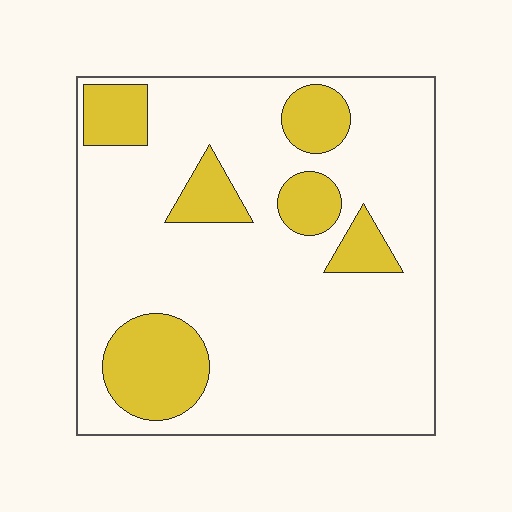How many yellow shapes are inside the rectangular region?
6.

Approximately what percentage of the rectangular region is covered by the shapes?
Approximately 20%.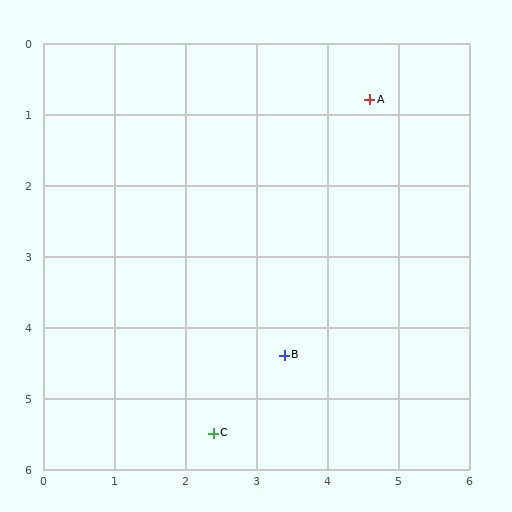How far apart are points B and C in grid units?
Points B and C are about 1.5 grid units apart.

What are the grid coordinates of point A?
Point A is at approximately (4.6, 0.8).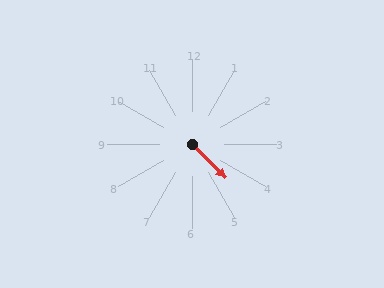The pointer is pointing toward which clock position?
Roughly 5 o'clock.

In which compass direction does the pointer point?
Southeast.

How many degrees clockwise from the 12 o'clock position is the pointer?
Approximately 135 degrees.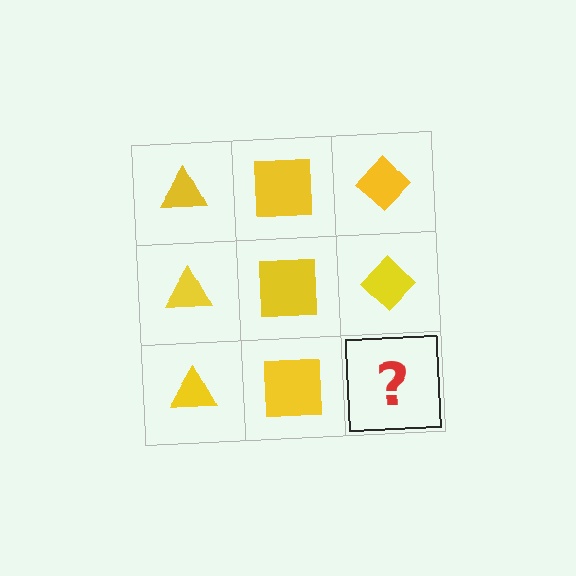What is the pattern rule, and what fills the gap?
The rule is that each column has a consistent shape. The gap should be filled with a yellow diamond.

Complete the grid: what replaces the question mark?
The question mark should be replaced with a yellow diamond.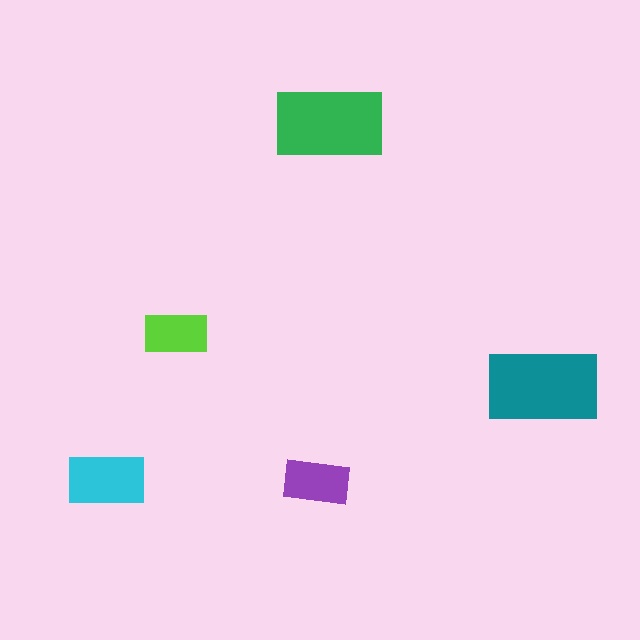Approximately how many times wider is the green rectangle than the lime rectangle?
About 1.5 times wider.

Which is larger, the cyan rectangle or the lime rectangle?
The cyan one.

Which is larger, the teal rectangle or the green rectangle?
The teal one.